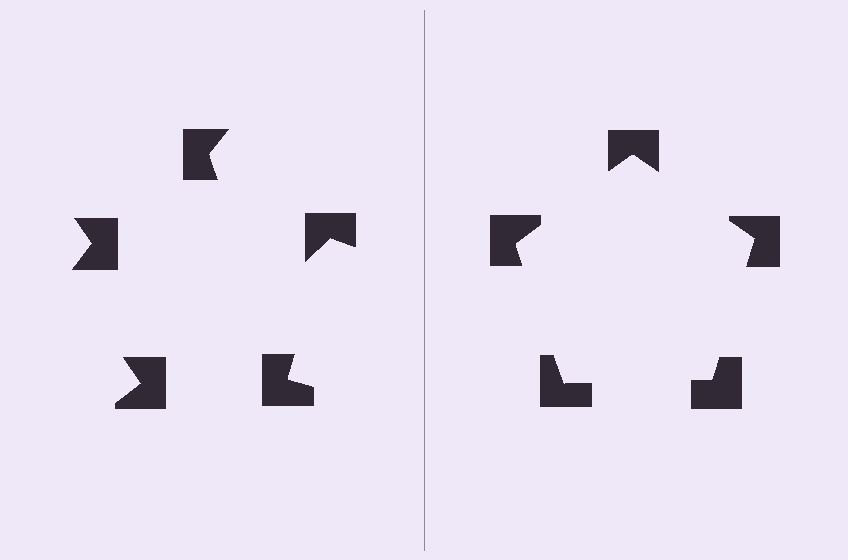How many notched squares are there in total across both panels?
10 — 5 on each side.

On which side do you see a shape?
An illusory pentagon appears on the right side. On the left side the wedge cuts are rotated, so no coherent shape forms.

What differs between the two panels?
The notched squares are positioned identically on both sides; only the wedge orientations differ. On the right they align to a pentagon; on the left they are misaligned.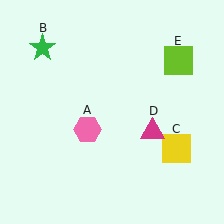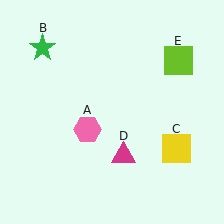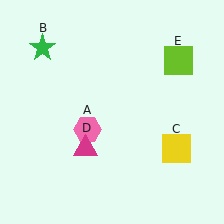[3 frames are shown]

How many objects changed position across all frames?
1 object changed position: magenta triangle (object D).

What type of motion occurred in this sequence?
The magenta triangle (object D) rotated clockwise around the center of the scene.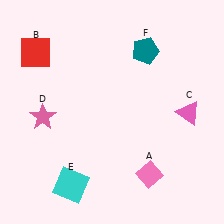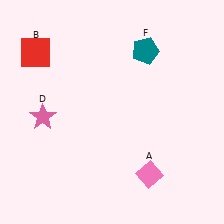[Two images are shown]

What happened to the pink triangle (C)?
The pink triangle (C) was removed in Image 2. It was in the bottom-right area of Image 1.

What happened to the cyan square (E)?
The cyan square (E) was removed in Image 2. It was in the bottom-left area of Image 1.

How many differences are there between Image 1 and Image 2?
There are 2 differences between the two images.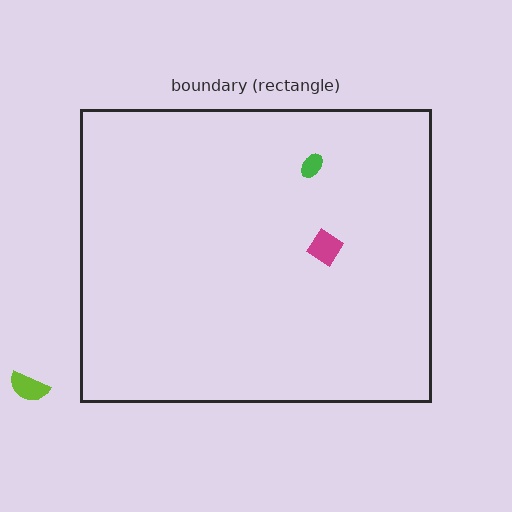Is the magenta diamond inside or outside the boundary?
Inside.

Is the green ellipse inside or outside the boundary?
Inside.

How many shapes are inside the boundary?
2 inside, 1 outside.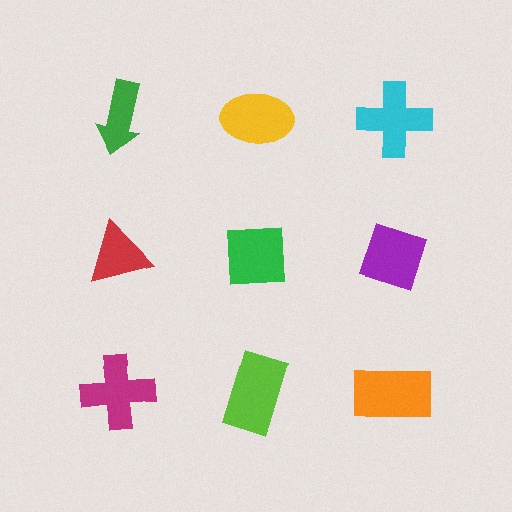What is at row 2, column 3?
A purple diamond.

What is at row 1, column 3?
A cyan cross.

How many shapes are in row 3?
3 shapes.